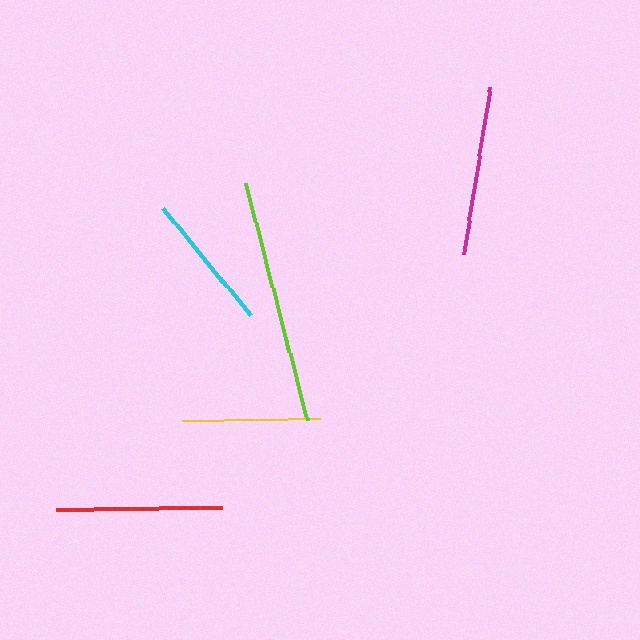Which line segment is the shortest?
The cyan line is the shortest at approximately 138 pixels.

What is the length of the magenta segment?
The magenta segment is approximately 169 pixels long.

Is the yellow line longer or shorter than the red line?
The red line is longer than the yellow line.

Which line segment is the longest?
The lime line is the longest at approximately 244 pixels.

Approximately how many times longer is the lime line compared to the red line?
The lime line is approximately 1.5 times the length of the red line.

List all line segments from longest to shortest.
From longest to shortest: lime, magenta, red, yellow, cyan.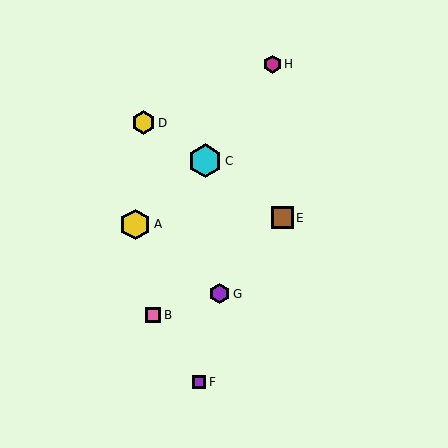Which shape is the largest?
The cyan hexagon (labeled C) is the largest.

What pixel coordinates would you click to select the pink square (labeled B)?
Click at (153, 315) to select the pink square B.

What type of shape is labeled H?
Shape H is a magenta hexagon.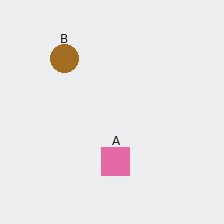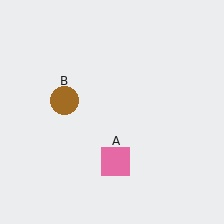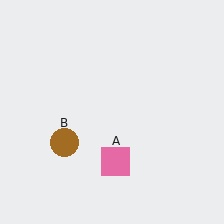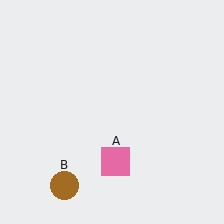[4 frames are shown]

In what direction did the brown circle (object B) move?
The brown circle (object B) moved down.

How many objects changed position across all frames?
1 object changed position: brown circle (object B).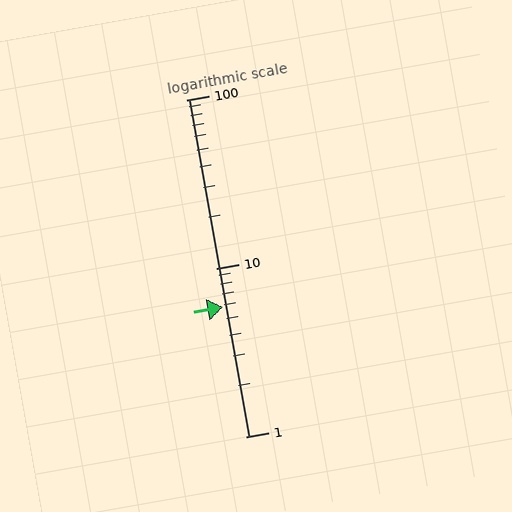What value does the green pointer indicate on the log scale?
The pointer indicates approximately 5.9.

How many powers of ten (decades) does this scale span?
The scale spans 2 decades, from 1 to 100.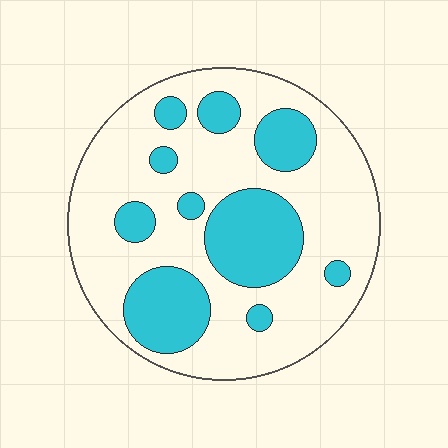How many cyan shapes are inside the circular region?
10.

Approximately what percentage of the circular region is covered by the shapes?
Approximately 30%.